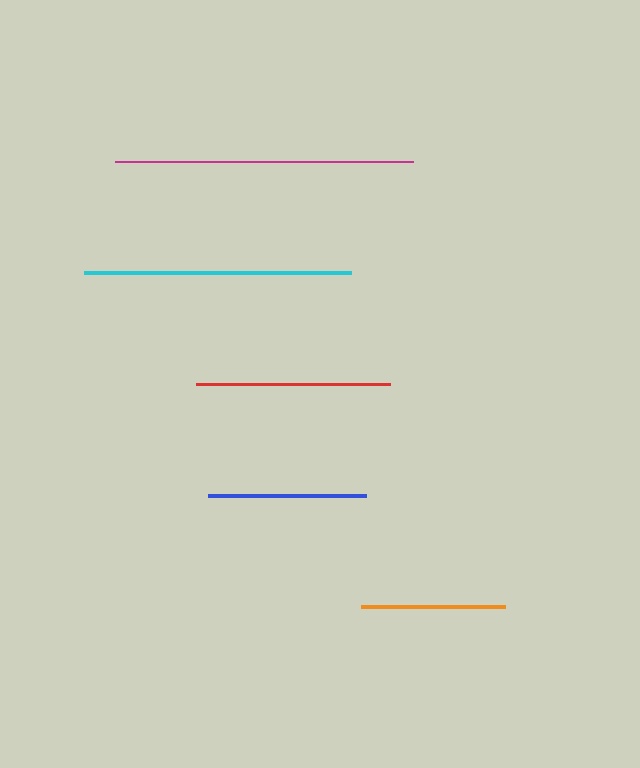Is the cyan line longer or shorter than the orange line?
The cyan line is longer than the orange line.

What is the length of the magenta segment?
The magenta segment is approximately 298 pixels long.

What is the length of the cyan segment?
The cyan segment is approximately 267 pixels long.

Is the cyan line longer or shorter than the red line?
The cyan line is longer than the red line.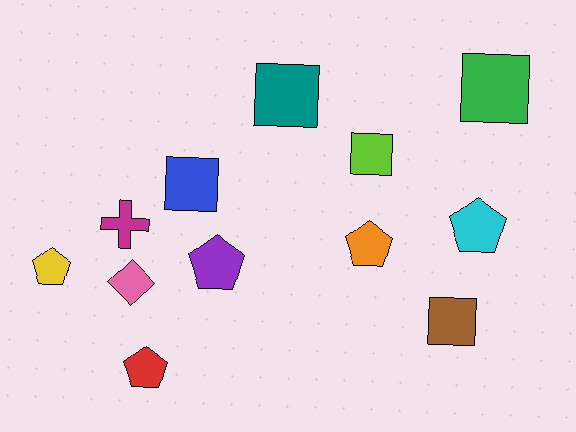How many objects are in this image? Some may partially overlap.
There are 12 objects.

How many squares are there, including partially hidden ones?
There are 5 squares.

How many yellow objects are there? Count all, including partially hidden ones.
There is 1 yellow object.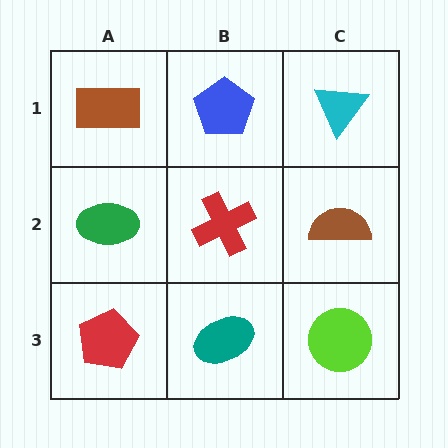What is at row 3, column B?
A teal ellipse.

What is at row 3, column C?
A lime circle.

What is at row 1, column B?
A blue pentagon.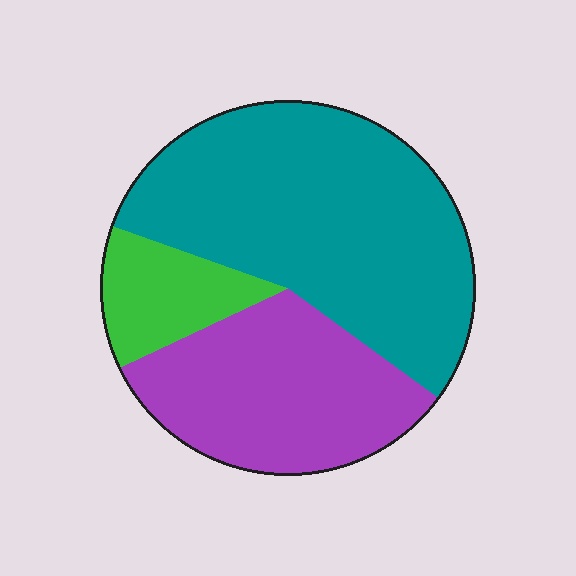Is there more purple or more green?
Purple.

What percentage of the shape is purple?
Purple covers 33% of the shape.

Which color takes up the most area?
Teal, at roughly 55%.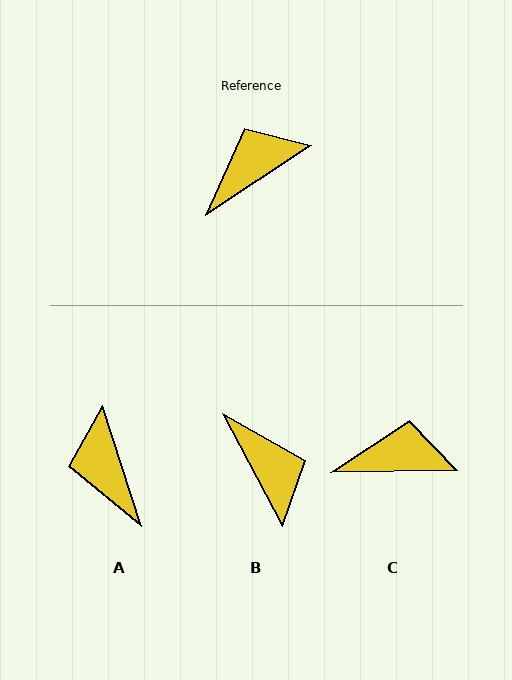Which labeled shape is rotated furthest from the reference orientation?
B, about 96 degrees away.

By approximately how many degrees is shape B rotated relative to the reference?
Approximately 96 degrees clockwise.